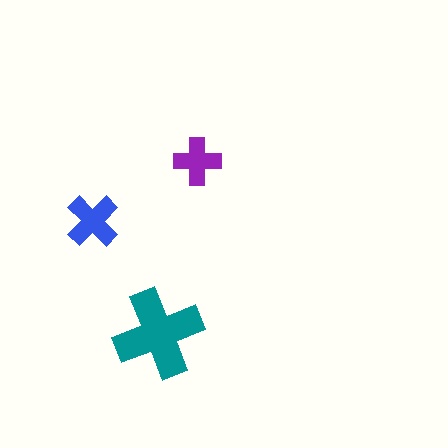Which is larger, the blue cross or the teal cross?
The teal one.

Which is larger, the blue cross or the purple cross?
The blue one.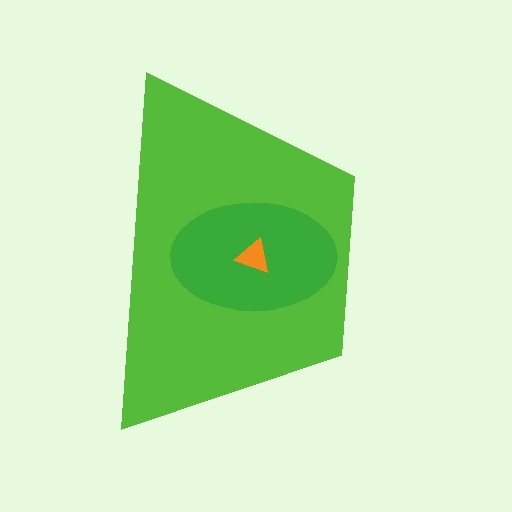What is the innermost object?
The orange triangle.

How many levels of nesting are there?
3.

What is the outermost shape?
The lime trapezoid.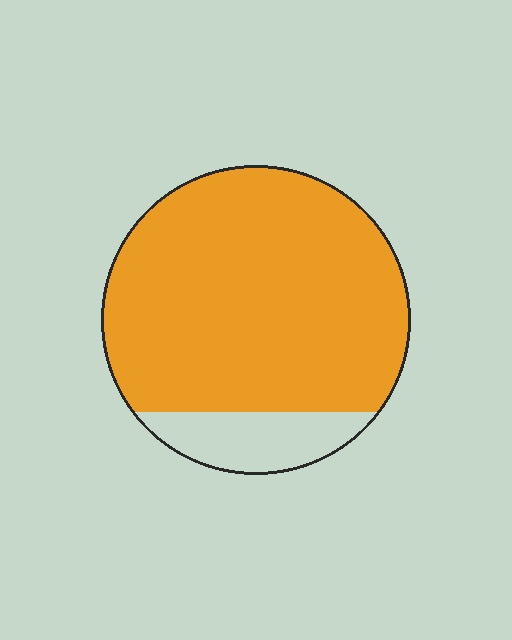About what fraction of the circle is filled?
About seven eighths (7/8).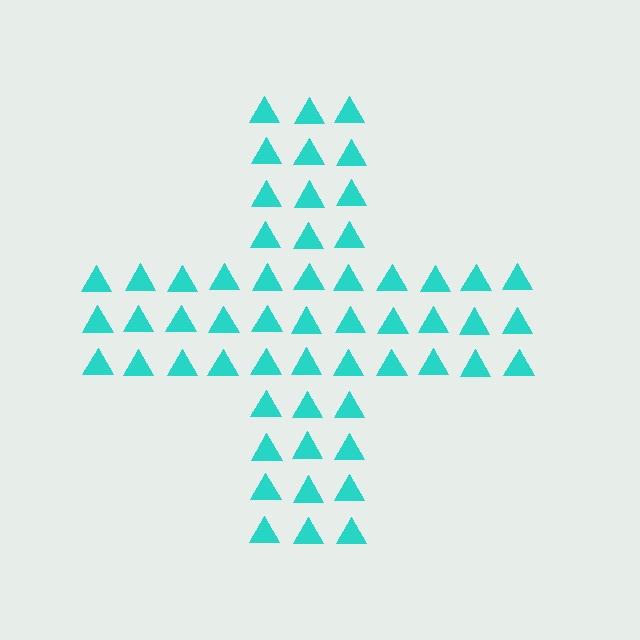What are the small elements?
The small elements are triangles.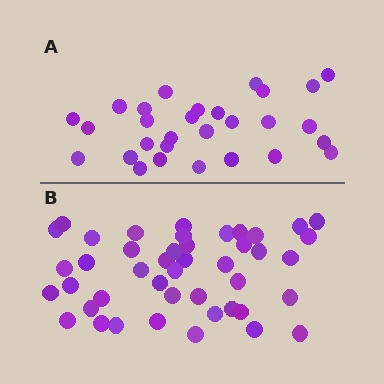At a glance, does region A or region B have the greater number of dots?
Region B (the bottom region) has more dots.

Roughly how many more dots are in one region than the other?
Region B has approximately 15 more dots than region A.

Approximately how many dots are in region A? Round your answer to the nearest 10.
About 30 dots. (The exact count is 29, which rounds to 30.)